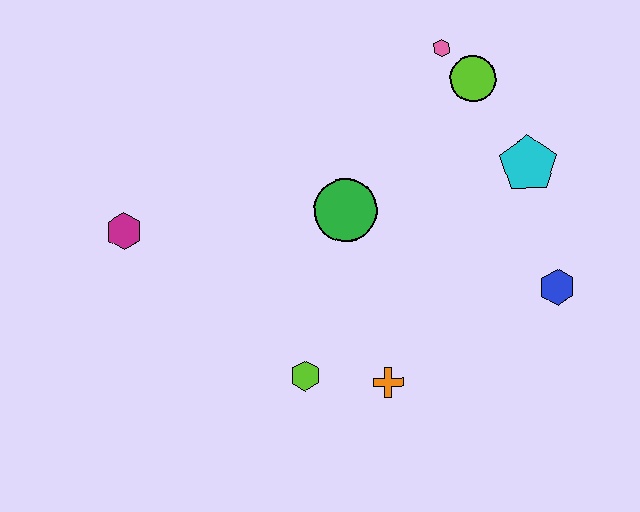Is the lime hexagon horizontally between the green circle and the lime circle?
No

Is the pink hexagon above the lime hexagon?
Yes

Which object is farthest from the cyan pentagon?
The magenta hexagon is farthest from the cyan pentagon.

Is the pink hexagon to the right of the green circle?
Yes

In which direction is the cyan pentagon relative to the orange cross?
The cyan pentagon is above the orange cross.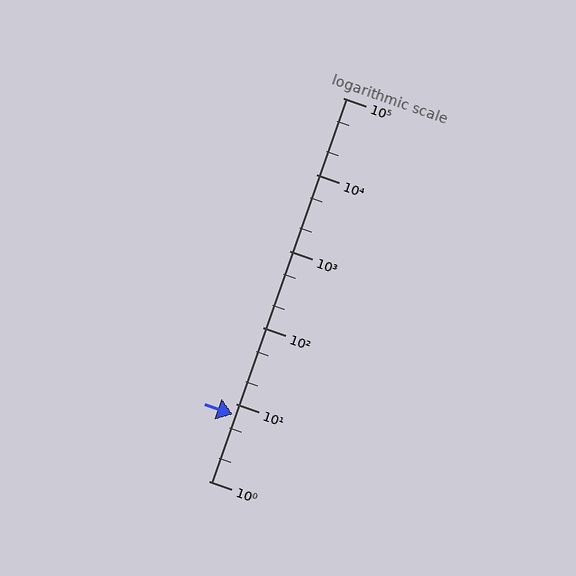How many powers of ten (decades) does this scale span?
The scale spans 5 decades, from 1 to 100000.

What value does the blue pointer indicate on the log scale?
The pointer indicates approximately 7.3.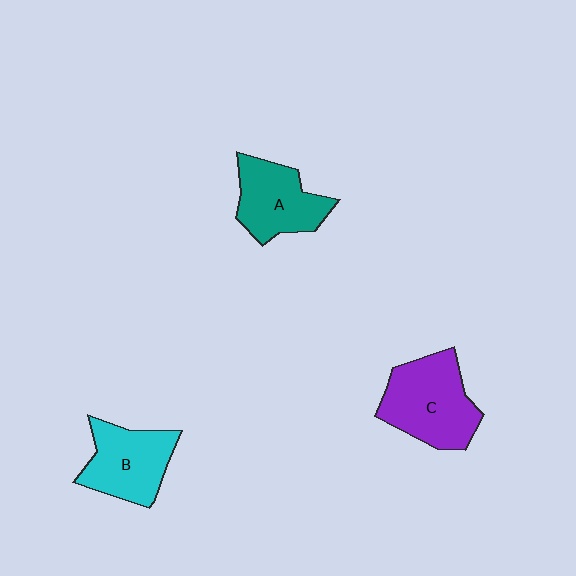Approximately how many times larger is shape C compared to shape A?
Approximately 1.2 times.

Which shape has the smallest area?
Shape A (teal).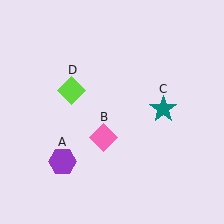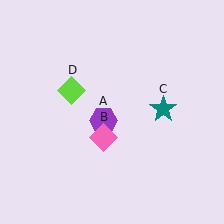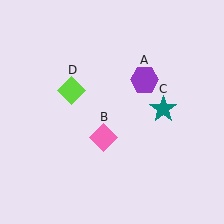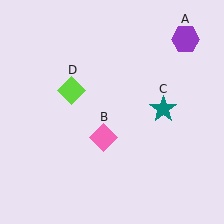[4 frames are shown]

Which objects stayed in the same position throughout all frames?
Pink diamond (object B) and teal star (object C) and lime diamond (object D) remained stationary.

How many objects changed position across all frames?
1 object changed position: purple hexagon (object A).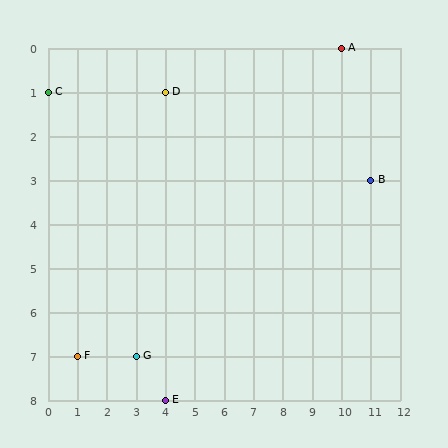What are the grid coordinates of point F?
Point F is at grid coordinates (1, 7).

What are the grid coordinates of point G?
Point G is at grid coordinates (3, 7).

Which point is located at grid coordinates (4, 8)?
Point E is at (4, 8).